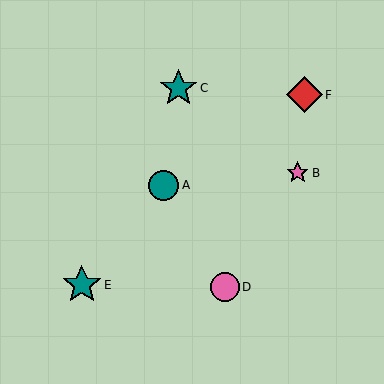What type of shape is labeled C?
Shape C is a teal star.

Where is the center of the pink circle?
The center of the pink circle is at (225, 287).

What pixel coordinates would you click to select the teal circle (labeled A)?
Click at (164, 185) to select the teal circle A.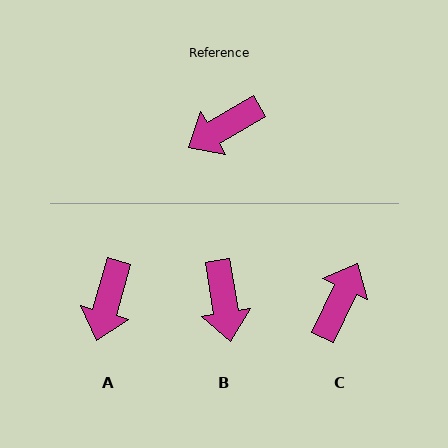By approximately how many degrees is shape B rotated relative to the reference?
Approximately 69 degrees counter-clockwise.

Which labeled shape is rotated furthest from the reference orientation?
C, about 145 degrees away.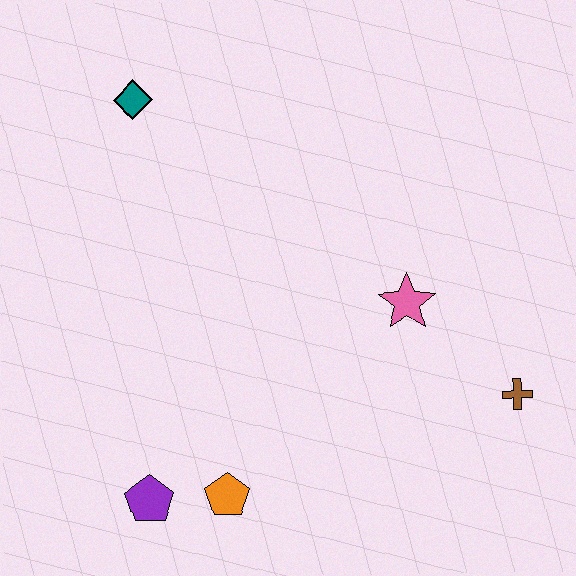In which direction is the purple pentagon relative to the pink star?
The purple pentagon is to the left of the pink star.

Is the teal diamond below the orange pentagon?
No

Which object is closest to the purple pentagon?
The orange pentagon is closest to the purple pentagon.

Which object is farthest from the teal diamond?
The brown cross is farthest from the teal diamond.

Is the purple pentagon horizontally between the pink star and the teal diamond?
Yes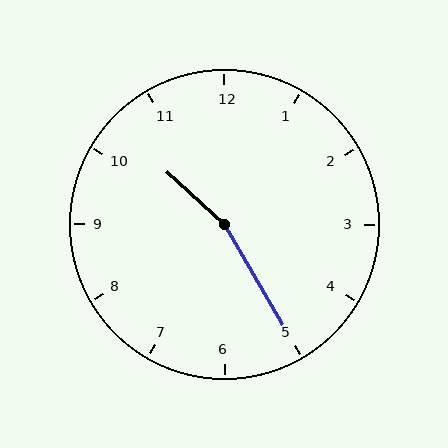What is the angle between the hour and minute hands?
Approximately 162 degrees.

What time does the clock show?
10:25.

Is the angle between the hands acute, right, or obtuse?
It is obtuse.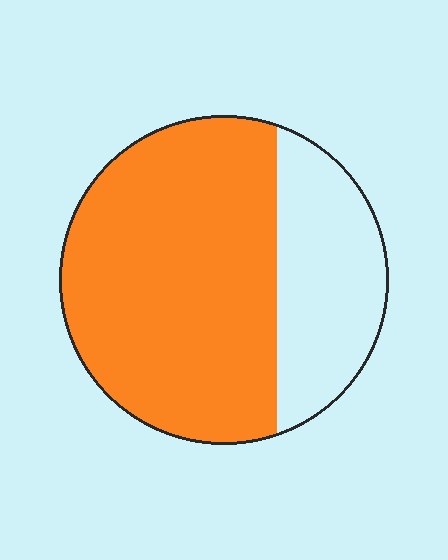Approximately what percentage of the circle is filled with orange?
Approximately 70%.